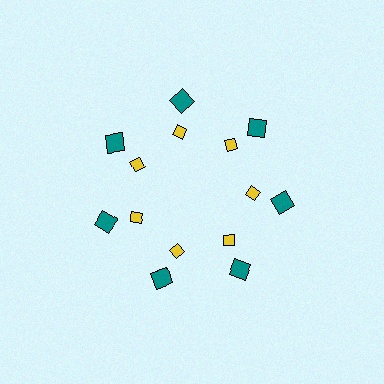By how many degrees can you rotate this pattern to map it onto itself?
The pattern maps onto itself every 51 degrees of rotation.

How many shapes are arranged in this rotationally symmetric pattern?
There are 14 shapes, arranged in 7 groups of 2.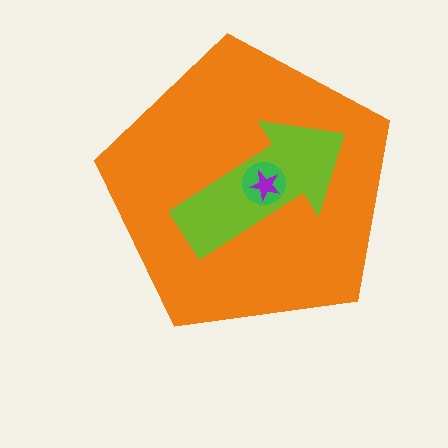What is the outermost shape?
The orange pentagon.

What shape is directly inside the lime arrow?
The green circle.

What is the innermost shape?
The purple star.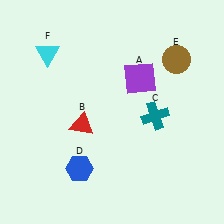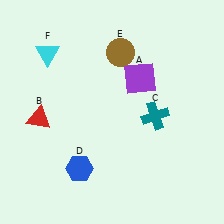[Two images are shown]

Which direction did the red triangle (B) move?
The red triangle (B) moved left.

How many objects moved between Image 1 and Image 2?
2 objects moved between the two images.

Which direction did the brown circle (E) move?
The brown circle (E) moved left.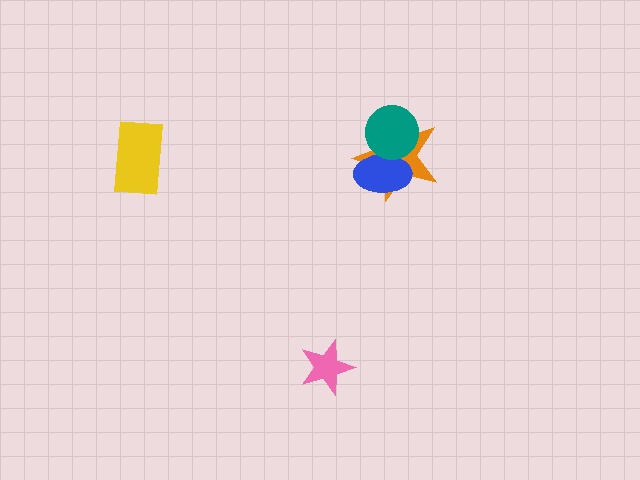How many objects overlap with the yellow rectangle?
0 objects overlap with the yellow rectangle.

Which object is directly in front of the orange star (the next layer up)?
The blue ellipse is directly in front of the orange star.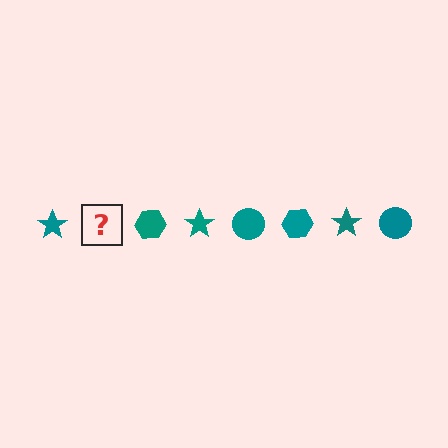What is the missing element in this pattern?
The missing element is a teal circle.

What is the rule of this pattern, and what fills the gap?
The rule is that the pattern cycles through star, circle, hexagon shapes in teal. The gap should be filled with a teal circle.